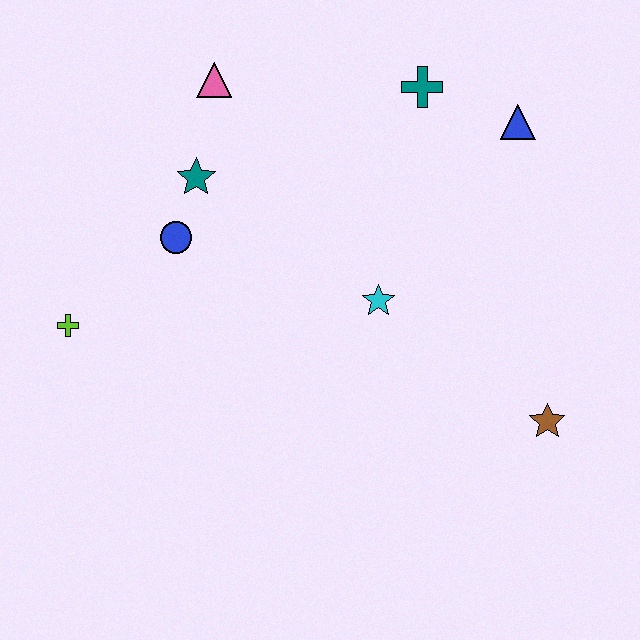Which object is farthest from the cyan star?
The lime cross is farthest from the cyan star.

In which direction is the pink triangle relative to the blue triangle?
The pink triangle is to the left of the blue triangle.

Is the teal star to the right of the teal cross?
No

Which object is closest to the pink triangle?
The teal star is closest to the pink triangle.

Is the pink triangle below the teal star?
No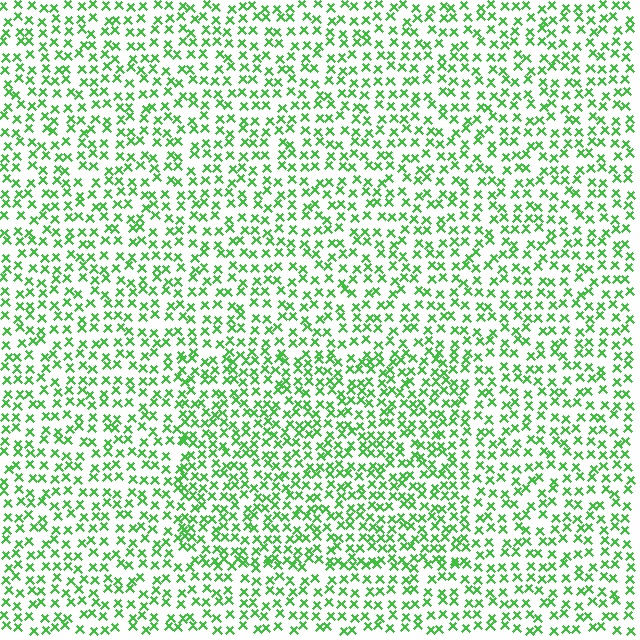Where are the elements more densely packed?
The elements are more densely packed inside the rectangle boundary.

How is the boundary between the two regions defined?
The boundary is defined by a change in element density (approximately 1.4x ratio). All elements are the same color, size, and shape.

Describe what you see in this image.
The image contains small green elements arranged at two different densities. A rectangle-shaped region is visible where the elements are more densely packed than the surrounding area.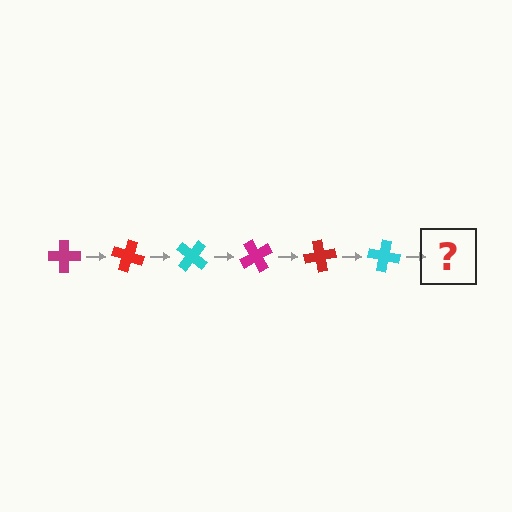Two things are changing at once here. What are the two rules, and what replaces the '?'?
The two rules are that it rotates 20 degrees each step and the color cycles through magenta, red, and cyan. The '?' should be a magenta cross, rotated 120 degrees from the start.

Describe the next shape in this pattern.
It should be a magenta cross, rotated 120 degrees from the start.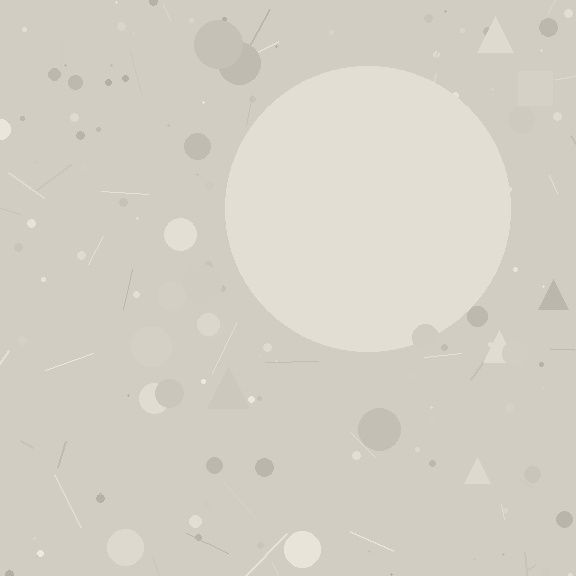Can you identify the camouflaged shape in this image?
The camouflaged shape is a circle.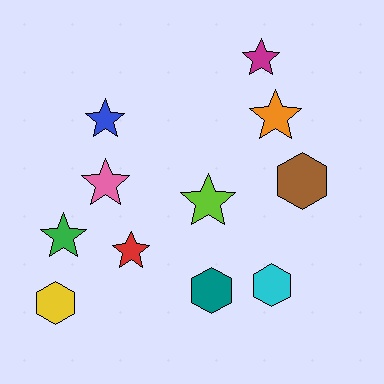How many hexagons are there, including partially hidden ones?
There are 4 hexagons.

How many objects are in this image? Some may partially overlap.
There are 11 objects.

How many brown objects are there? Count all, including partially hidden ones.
There is 1 brown object.